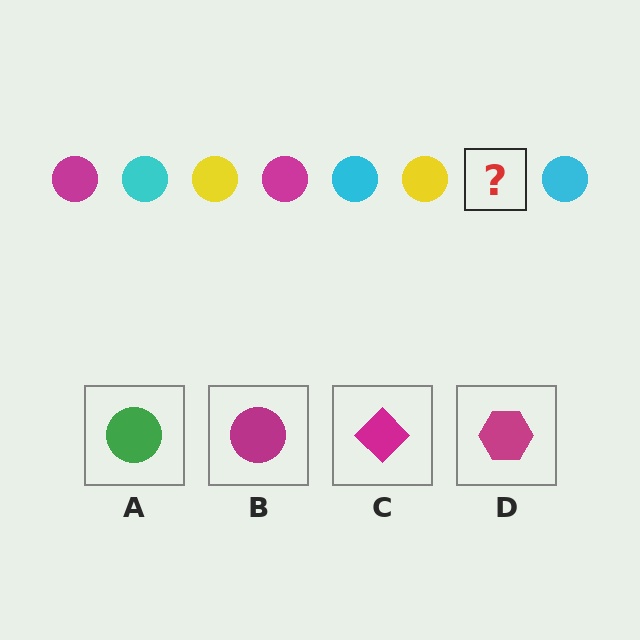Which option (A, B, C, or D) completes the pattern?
B.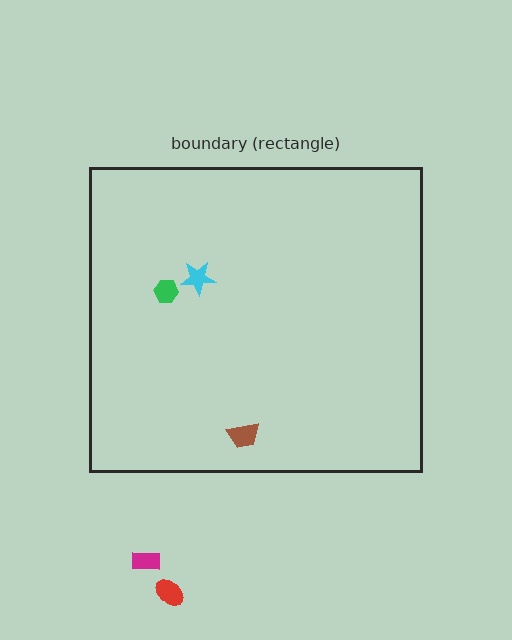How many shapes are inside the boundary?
3 inside, 2 outside.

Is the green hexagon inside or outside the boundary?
Inside.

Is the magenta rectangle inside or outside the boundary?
Outside.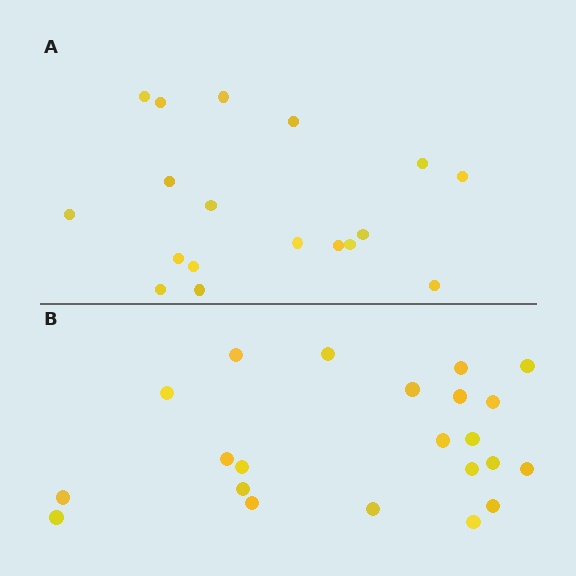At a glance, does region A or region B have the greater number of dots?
Region B (the bottom region) has more dots.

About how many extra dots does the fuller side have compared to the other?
Region B has about 4 more dots than region A.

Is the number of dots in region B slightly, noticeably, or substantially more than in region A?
Region B has only slightly more — the two regions are fairly close. The ratio is roughly 1.2 to 1.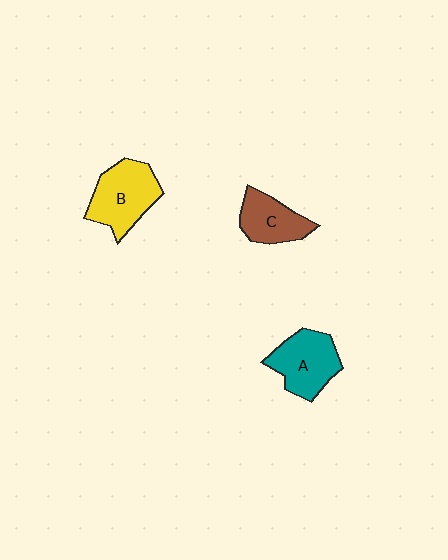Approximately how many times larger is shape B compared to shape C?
Approximately 1.4 times.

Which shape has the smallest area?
Shape C (brown).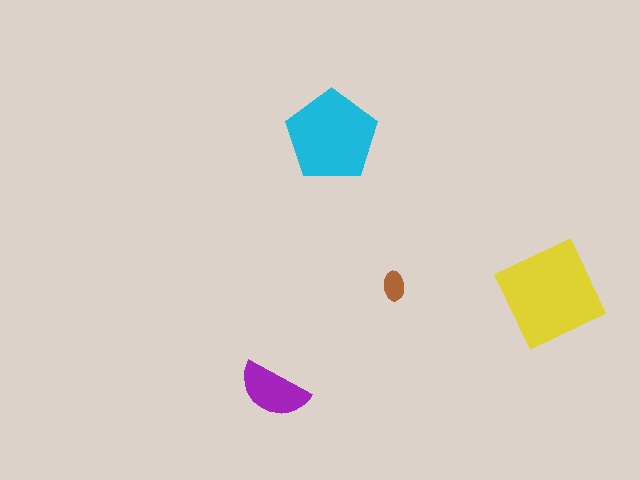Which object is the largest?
The yellow square.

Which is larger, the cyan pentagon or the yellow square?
The yellow square.